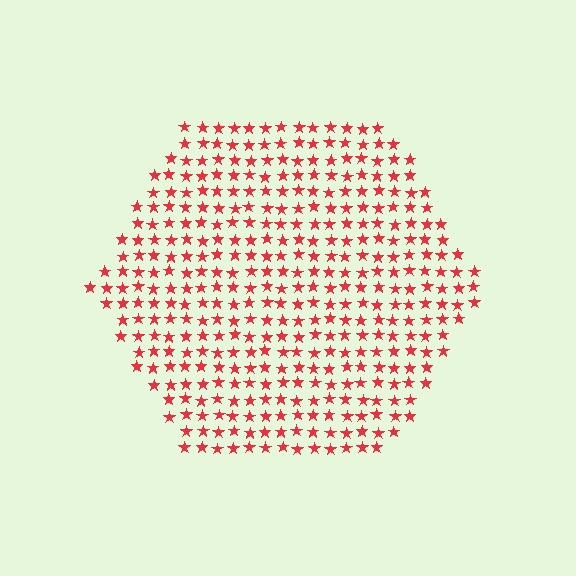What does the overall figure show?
The overall figure shows a hexagon.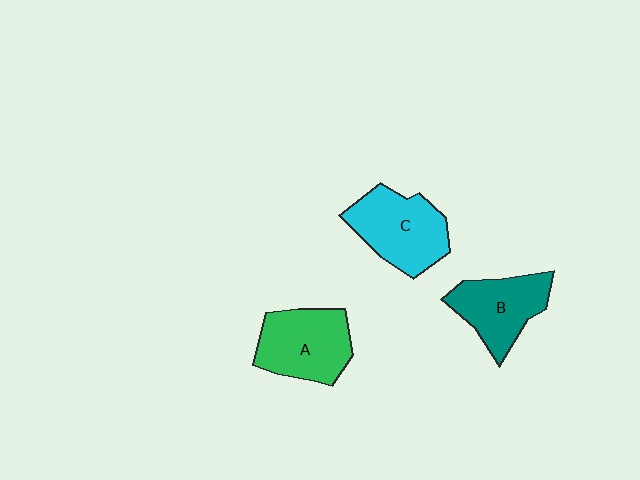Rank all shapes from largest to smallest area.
From largest to smallest: C (cyan), A (green), B (teal).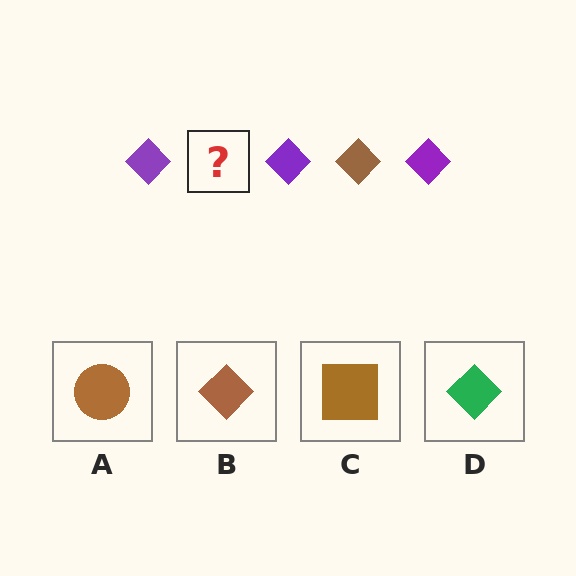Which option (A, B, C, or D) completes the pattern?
B.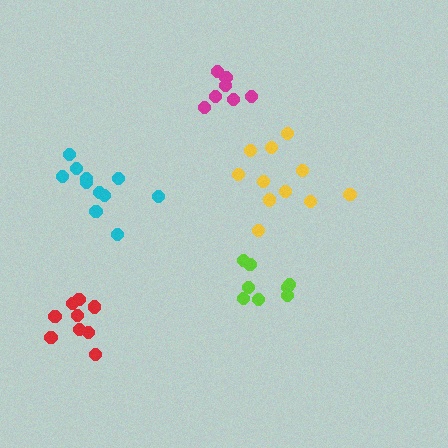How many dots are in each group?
Group 1: 7 dots, Group 2: 11 dots, Group 3: 11 dots, Group 4: 9 dots, Group 5: 8 dots (46 total).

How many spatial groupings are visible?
There are 5 spatial groupings.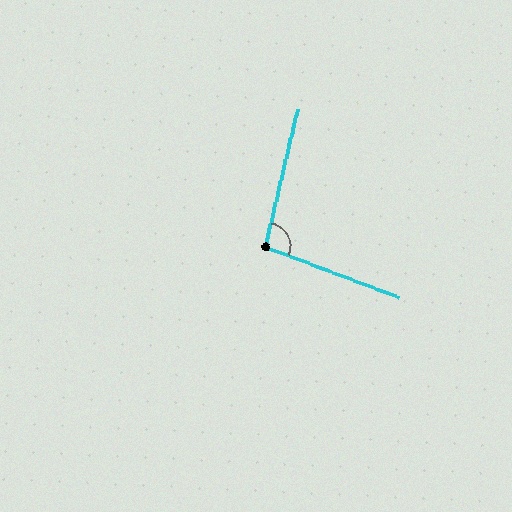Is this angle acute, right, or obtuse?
It is obtuse.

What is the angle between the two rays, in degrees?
Approximately 97 degrees.